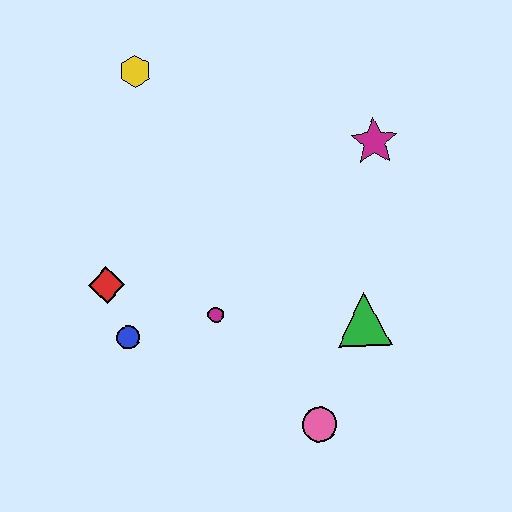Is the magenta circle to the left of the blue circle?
No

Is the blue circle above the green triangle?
No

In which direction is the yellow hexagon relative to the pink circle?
The yellow hexagon is above the pink circle.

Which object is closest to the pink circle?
The green triangle is closest to the pink circle.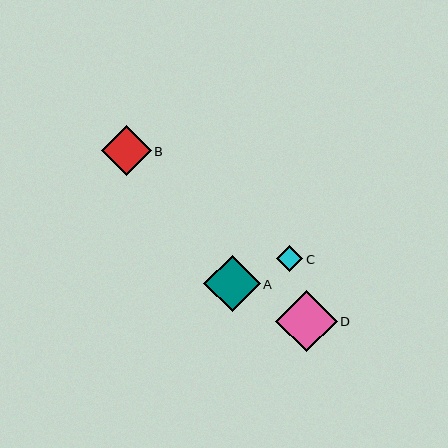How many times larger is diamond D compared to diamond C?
Diamond D is approximately 2.4 times the size of diamond C.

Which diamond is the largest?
Diamond D is the largest with a size of approximately 61 pixels.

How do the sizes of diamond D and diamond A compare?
Diamond D and diamond A are approximately the same size.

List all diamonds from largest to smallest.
From largest to smallest: D, A, B, C.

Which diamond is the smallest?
Diamond C is the smallest with a size of approximately 26 pixels.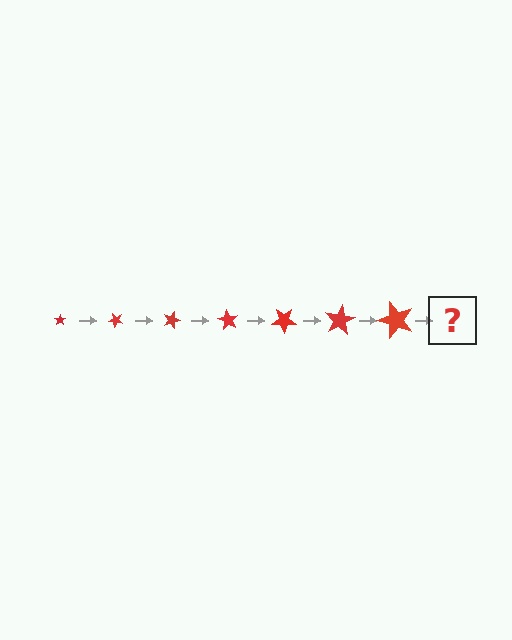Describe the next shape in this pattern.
It should be a star, larger than the previous one and rotated 315 degrees from the start.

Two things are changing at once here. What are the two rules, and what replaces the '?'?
The two rules are that the star grows larger each step and it rotates 45 degrees each step. The '?' should be a star, larger than the previous one and rotated 315 degrees from the start.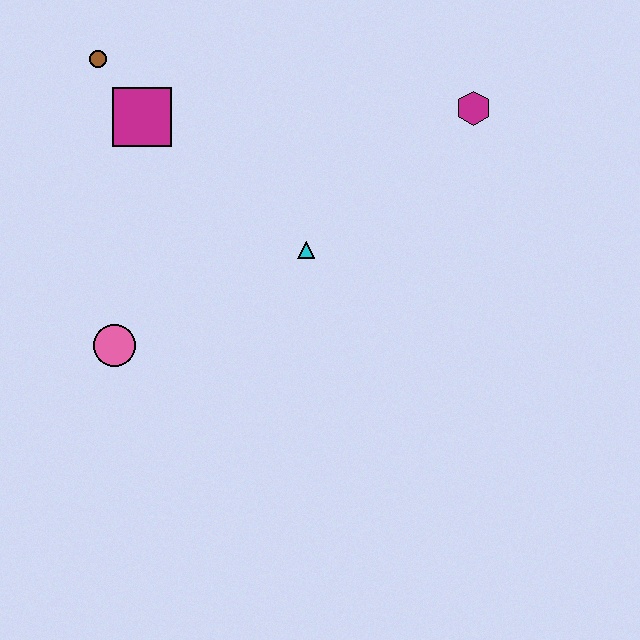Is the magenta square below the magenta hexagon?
Yes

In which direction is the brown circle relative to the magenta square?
The brown circle is above the magenta square.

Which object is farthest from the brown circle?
The magenta hexagon is farthest from the brown circle.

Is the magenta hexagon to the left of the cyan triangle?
No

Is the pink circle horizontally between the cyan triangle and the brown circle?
Yes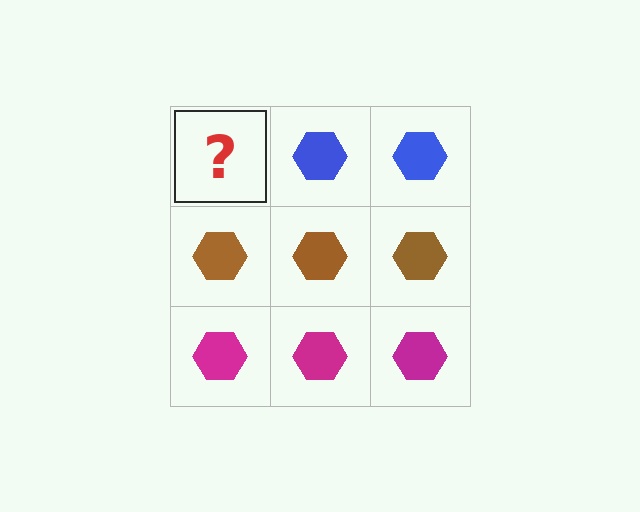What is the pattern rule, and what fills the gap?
The rule is that each row has a consistent color. The gap should be filled with a blue hexagon.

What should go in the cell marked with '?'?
The missing cell should contain a blue hexagon.